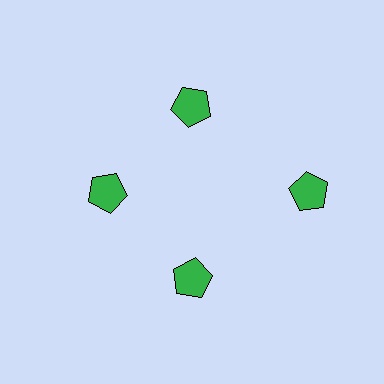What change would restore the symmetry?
The symmetry would be restored by moving it inward, back onto the ring so that all 4 pentagons sit at equal angles and equal distance from the center.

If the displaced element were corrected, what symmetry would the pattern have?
It would have 4-fold rotational symmetry — the pattern would map onto itself every 90 degrees.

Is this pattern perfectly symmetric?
No. The 4 green pentagons are arranged in a ring, but one element near the 3 o'clock position is pushed outward from the center, breaking the 4-fold rotational symmetry.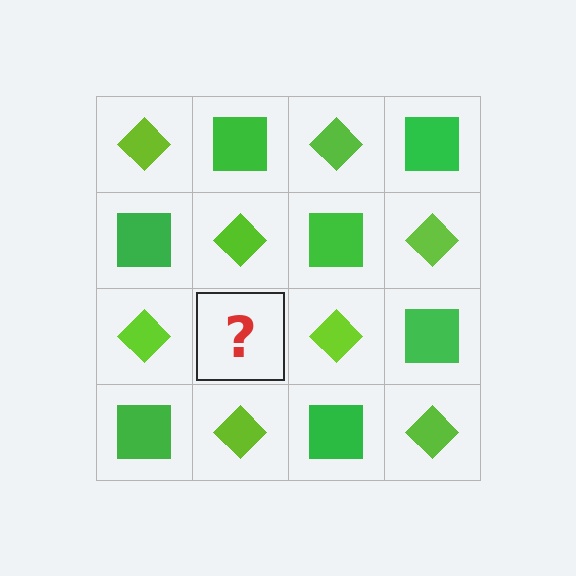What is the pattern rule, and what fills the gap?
The rule is that it alternates lime diamond and green square in a checkerboard pattern. The gap should be filled with a green square.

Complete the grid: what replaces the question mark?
The question mark should be replaced with a green square.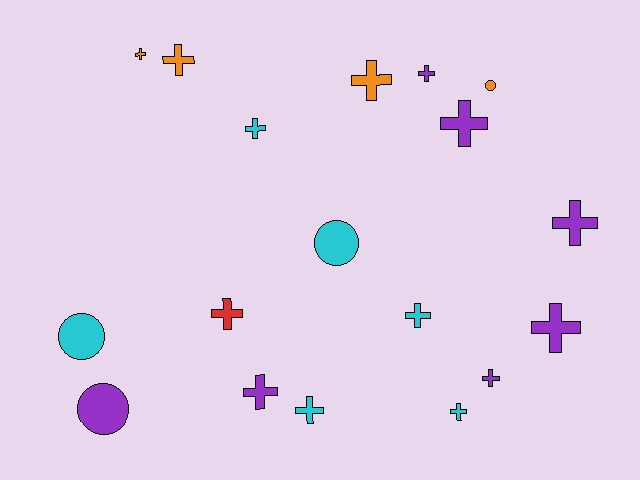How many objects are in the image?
There are 18 objects.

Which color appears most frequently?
Purple, with 7 objects.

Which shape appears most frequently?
Cross, with 14 objects.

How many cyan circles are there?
There are 2 cyan circles.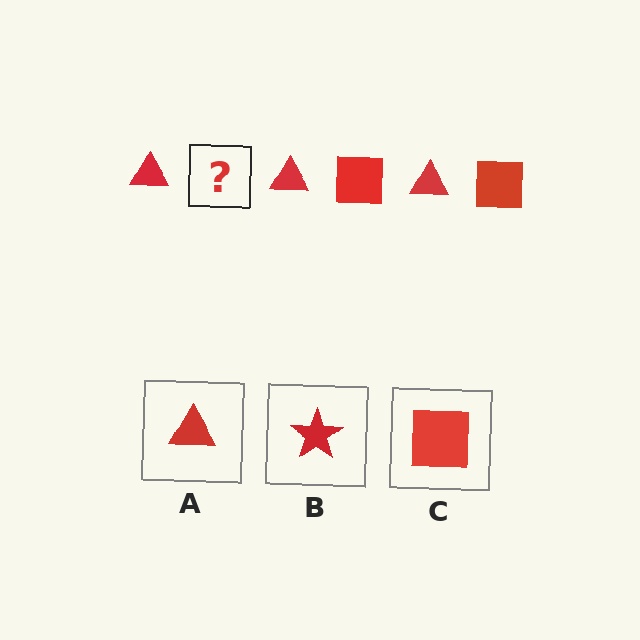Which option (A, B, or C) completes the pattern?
C.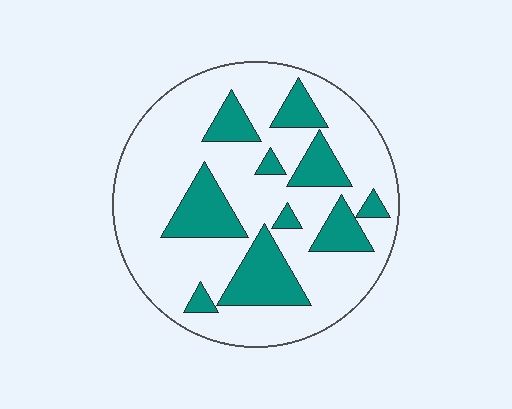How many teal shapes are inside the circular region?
10.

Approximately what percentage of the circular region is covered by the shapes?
Approximately 25%.